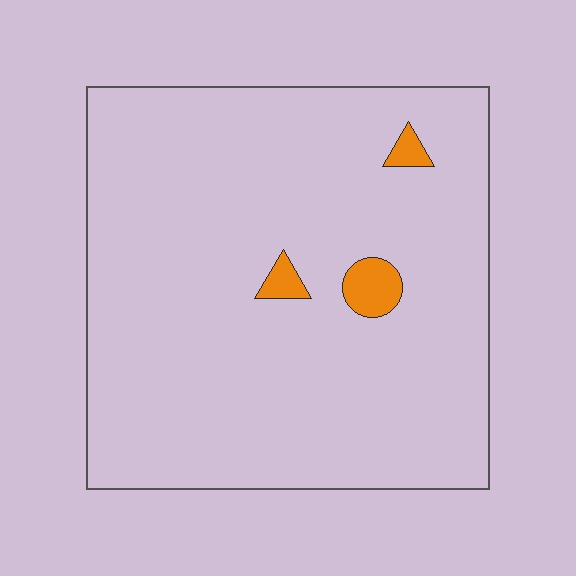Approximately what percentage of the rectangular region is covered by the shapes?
Approximately 5%.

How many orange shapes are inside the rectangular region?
3.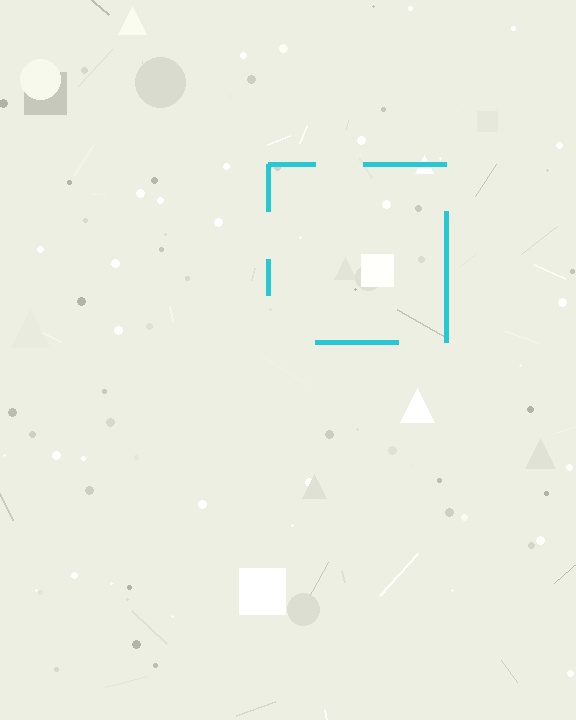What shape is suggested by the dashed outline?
The dashed outline suggests a square.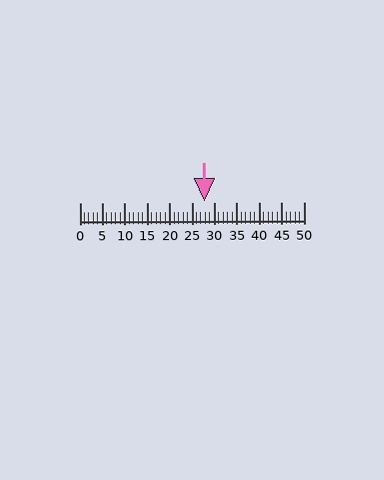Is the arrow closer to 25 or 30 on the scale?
The arrow is closer to 30.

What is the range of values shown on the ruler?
The ruler shows values from 0 to 50.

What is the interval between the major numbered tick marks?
The major tick marks are spaced 5 units apart.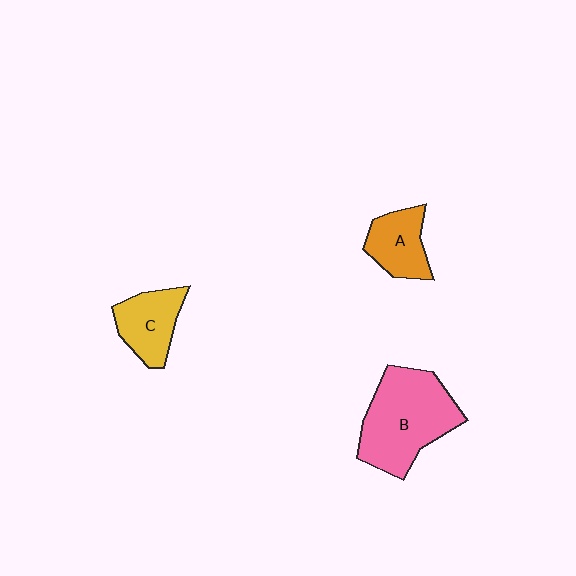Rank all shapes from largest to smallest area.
From largest to smallest: B (pink), C (yellow), A (orange).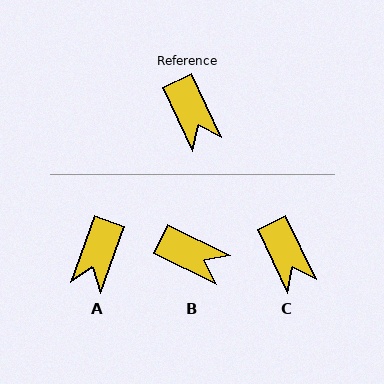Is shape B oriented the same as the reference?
No, it is off by about 39 degrees.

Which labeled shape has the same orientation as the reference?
C.